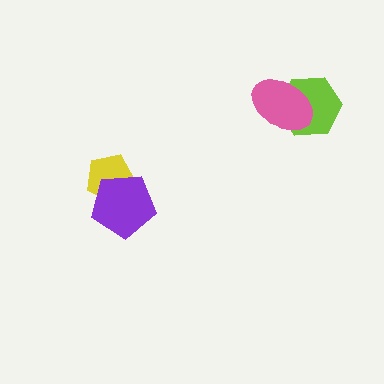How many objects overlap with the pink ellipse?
1 object overlaps with the pink ellipse.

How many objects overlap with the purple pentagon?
1 object overlaps with the purple pentagon.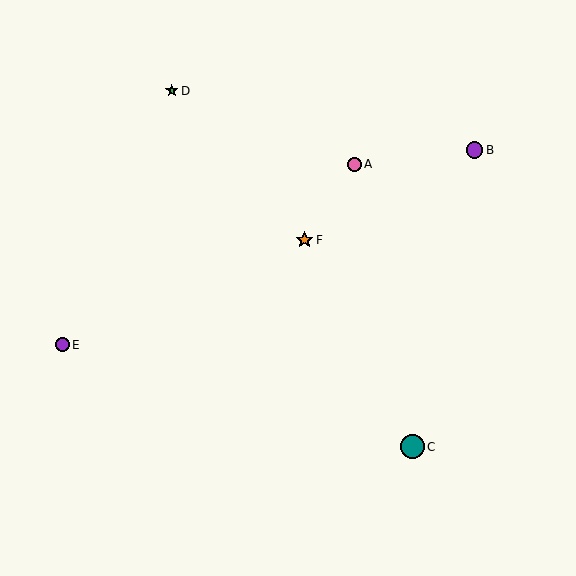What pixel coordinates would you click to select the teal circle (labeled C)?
Click at (412, 447) to select the teal circle C.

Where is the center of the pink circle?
The center of the pink circle is at (354, 164).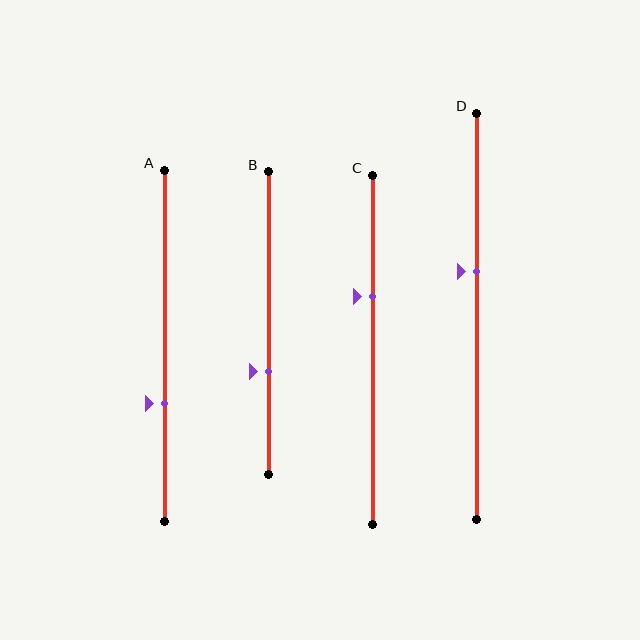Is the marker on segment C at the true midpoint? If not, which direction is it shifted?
No, the marker on segment C is shifted upward by about 15% of the segment length.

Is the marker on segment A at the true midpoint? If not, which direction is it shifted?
No, the marker on segment A is shifted downward by about 16% of the segment length.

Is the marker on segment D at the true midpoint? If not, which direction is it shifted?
No, the marker on segment D is shifted upward by about 11% of the segment length.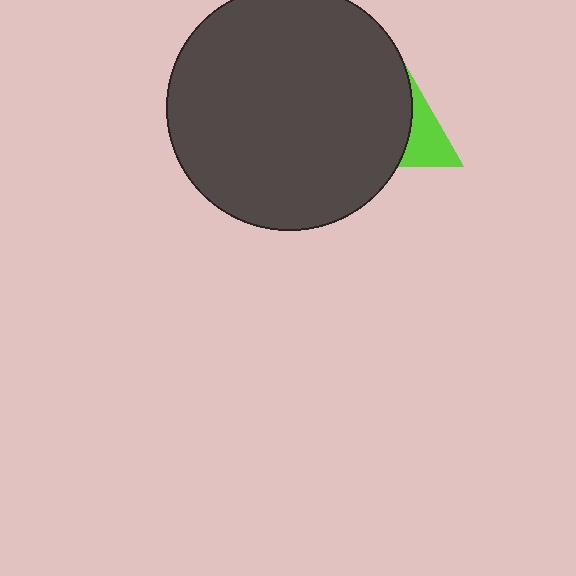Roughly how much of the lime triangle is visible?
A small part of it is visible (roughly 42%).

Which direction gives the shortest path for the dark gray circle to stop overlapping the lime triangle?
Moving left gives the shortest separation.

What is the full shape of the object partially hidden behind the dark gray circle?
The partially hidden object is a lime triangle.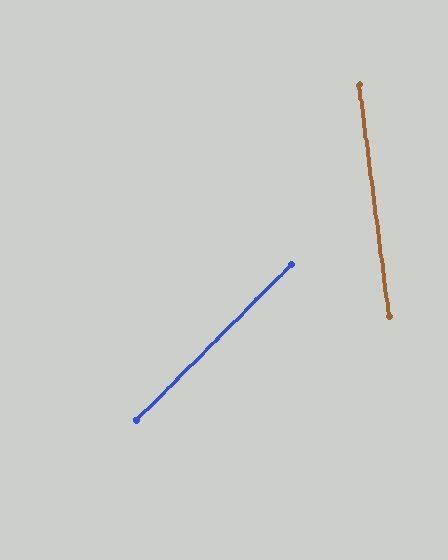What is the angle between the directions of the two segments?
Approximately 52 degrees.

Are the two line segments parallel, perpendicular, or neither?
Neither parallel nor perpendicular — they differ by about 52°.